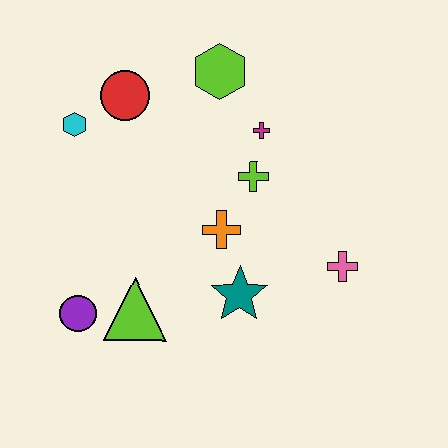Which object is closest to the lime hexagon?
The magenta cross is closest to the lime hexagon.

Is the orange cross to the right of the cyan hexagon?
Yes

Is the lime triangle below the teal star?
Yes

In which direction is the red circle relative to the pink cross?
The red circle is to the left of the pink cross.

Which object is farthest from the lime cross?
The purple circle is farthest from the lime cross.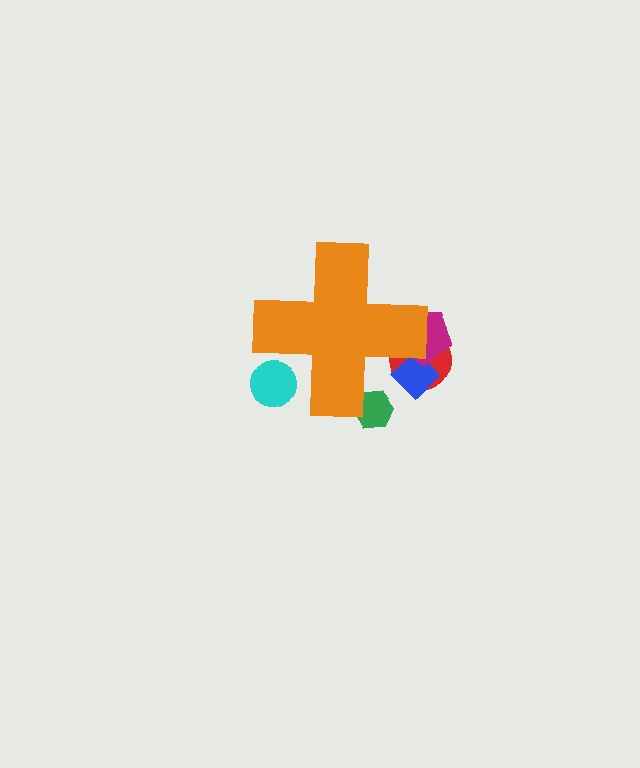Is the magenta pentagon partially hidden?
Yes, the magenta pentagon is partially hidden behind the orange cross.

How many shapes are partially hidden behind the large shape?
5 shapes are partially hidden.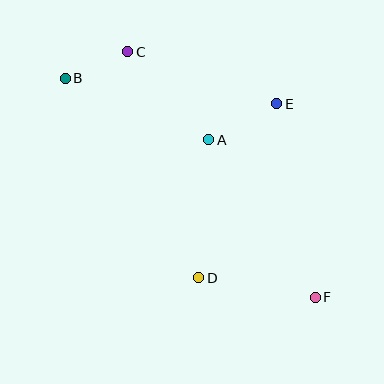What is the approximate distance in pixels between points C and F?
The distance between C and F is approximately 309 pixels.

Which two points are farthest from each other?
Points B and F are farthest from each other.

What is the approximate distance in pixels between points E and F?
The distance between E and F is approximately 198 pixels.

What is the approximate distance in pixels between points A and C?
The distance between A and C is approximately 120 pixels.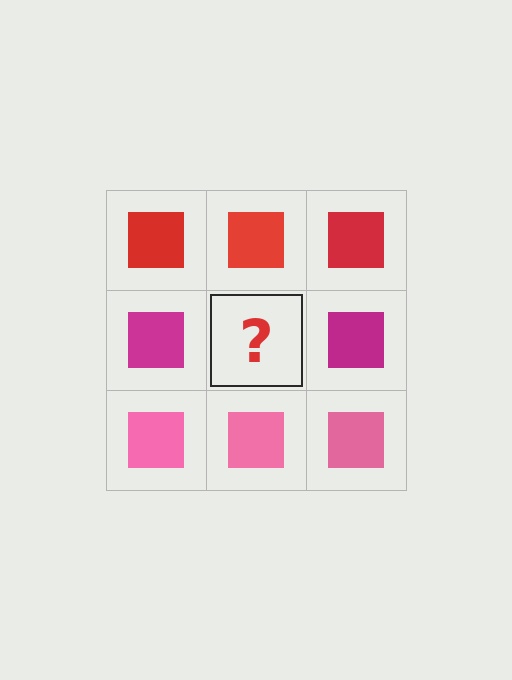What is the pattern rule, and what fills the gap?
The rule is that each row has a consistent color. The gap should be filled with a magenta square.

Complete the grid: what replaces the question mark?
The question mark should be replaced with a magenta square.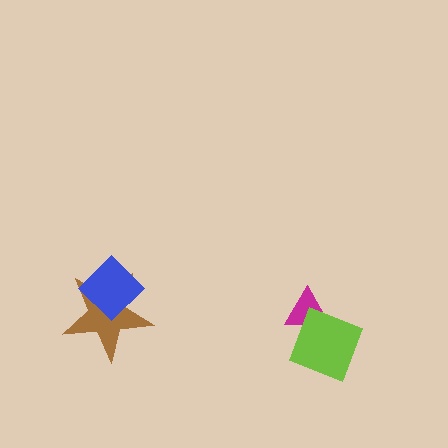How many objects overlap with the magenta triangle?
1 object overlaps with the magenta triangle.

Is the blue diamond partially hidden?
No, no other shape covers it.